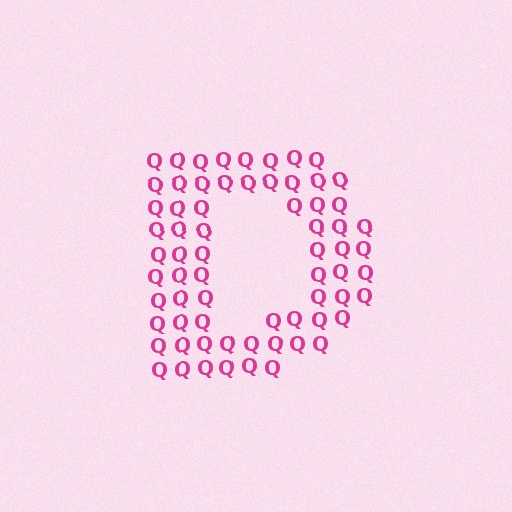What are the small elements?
The small elements are letter Q's.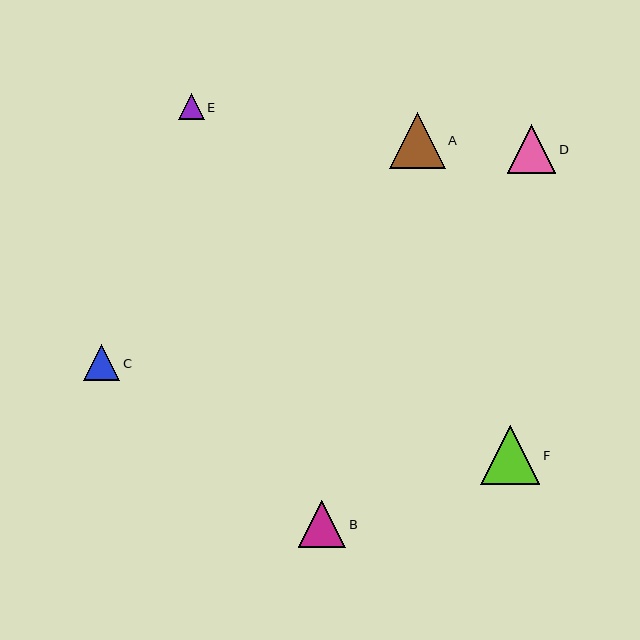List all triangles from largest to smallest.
From largest to smallest: F, A, D, B, C, E.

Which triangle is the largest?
Triangle F is the largest with a size of approximately 59 pixels.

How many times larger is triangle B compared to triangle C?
Triangle B is approximately 1.3 times the size of triangle C.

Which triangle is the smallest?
Triangle E is the smallest with a size of approximately 26 pixels.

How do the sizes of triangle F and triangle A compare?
Triangle F and triangle A are approximately the same size.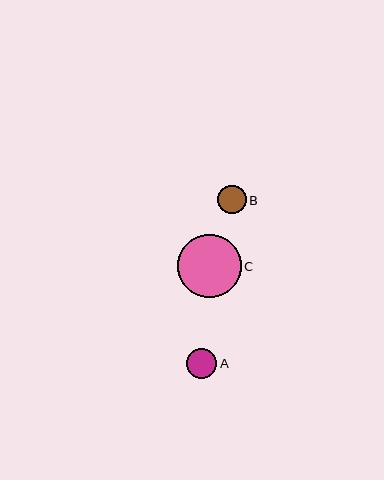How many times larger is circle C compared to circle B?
Circle C is approximately 2.2 times the size of circle B.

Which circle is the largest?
Circle C is the largest with a size of approximately 63 pixels.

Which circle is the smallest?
Circle B is the smallest with a size of approximately 28 pixels.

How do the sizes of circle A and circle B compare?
Circle A and circle B are approximately the same size.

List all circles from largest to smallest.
From largest to smallest: C, A, B.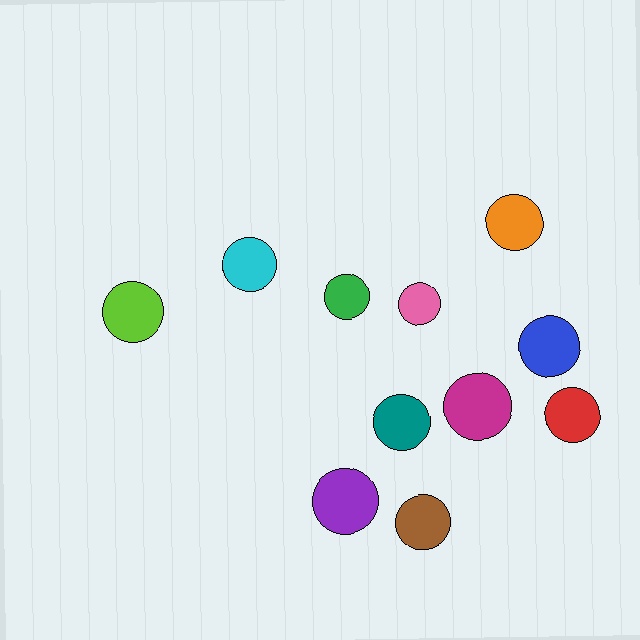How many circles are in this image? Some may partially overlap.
There are 11 circles.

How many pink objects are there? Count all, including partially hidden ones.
There is 1 pink object.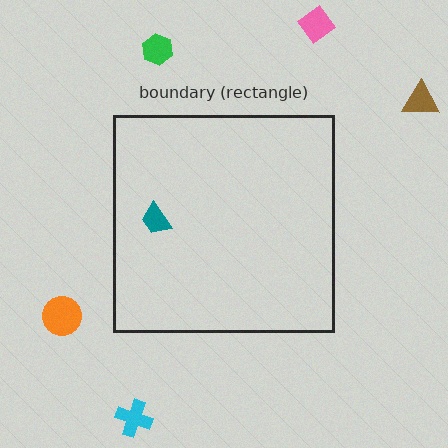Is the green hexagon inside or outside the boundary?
Outside.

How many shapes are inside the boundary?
1 inside, 5 outside.